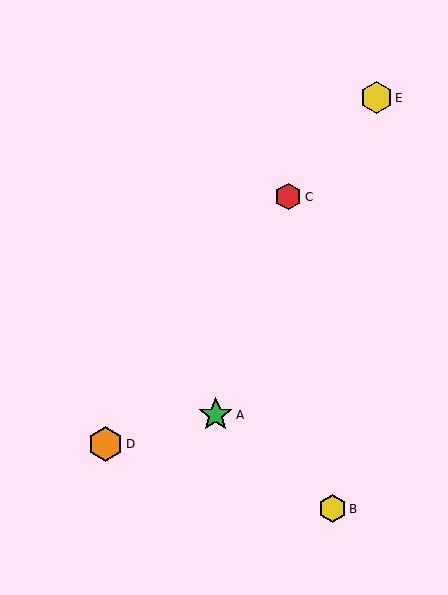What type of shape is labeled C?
Shape C is a red hexagon.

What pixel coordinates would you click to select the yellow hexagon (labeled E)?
Click at (377, 98) to select the yellow hexagon E.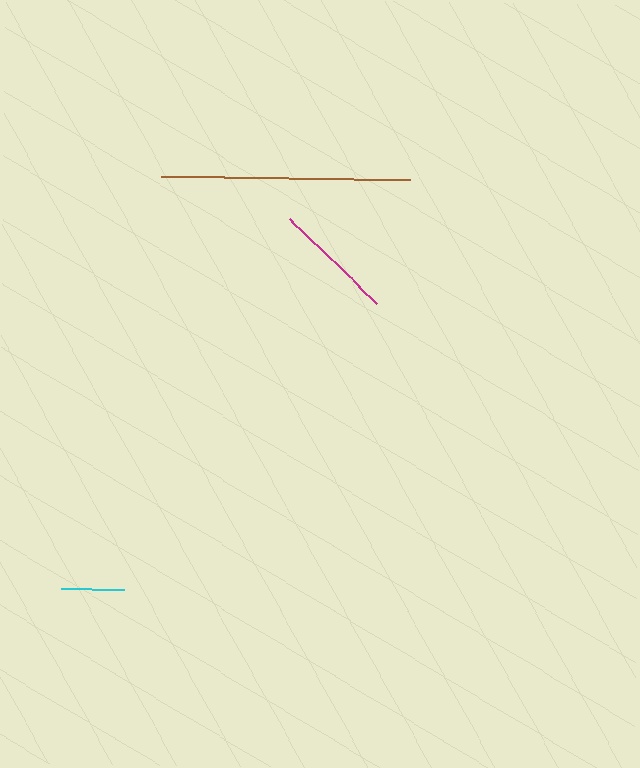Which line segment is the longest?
The brown line is the longest at approximately 248 pixels.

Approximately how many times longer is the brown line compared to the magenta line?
The brown line is approximately 2.0 times the length of the magenta line.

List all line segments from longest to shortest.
From longest to shortest: brown, magenta, cyan.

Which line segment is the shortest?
The cyan line is the shortest at approximately 63 pixels.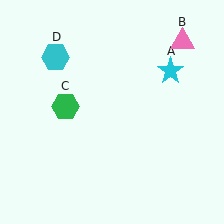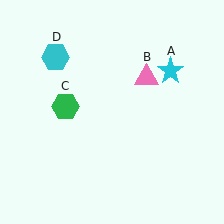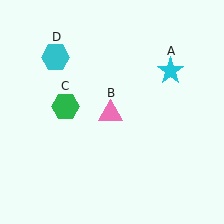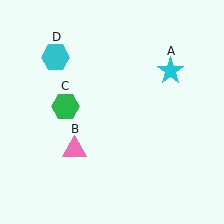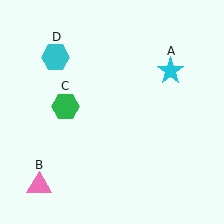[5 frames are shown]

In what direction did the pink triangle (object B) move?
The pink triangle (object B) moved down and to the left.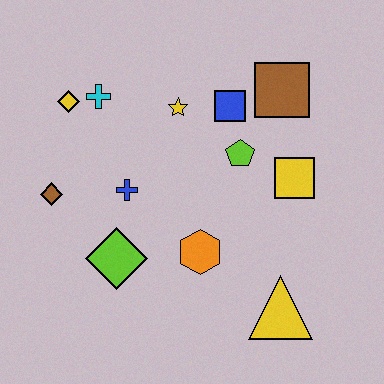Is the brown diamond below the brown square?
Yes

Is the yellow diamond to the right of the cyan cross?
No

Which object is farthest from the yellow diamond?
The yellow triangle is farthest from the yellow diamond.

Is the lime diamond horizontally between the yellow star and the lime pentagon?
No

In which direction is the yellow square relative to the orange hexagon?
The yellow square is to the right of the orange hexagon.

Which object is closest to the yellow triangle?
The orange hexagon is closest to the yellow triangle.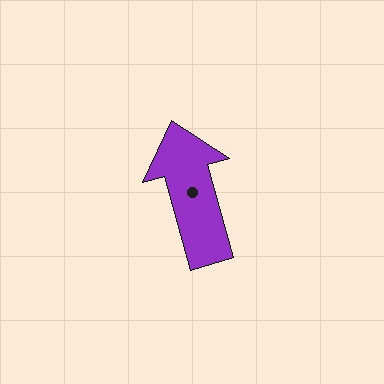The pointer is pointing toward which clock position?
Roughly 11 o'clock.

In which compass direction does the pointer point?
North.